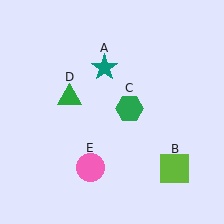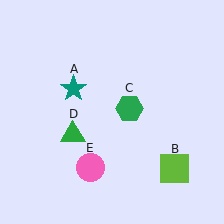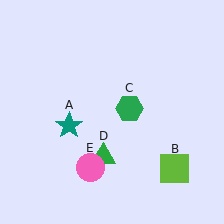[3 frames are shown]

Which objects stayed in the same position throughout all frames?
Lime square (object B) and green hexagon (object C) and pink circle (object E) remained stationary.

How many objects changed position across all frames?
2 objects changed position: teal star (object A), green triangle (object D).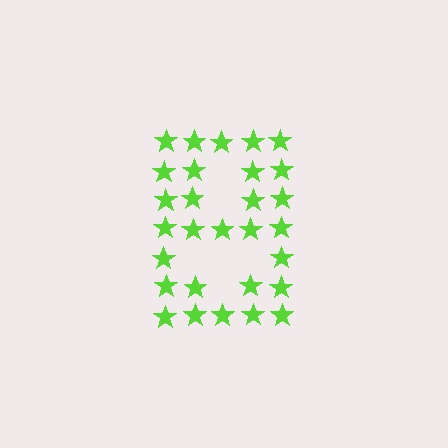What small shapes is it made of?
It is made of small stars.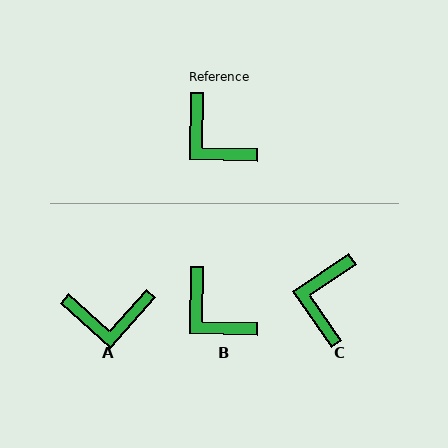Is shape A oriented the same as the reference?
No, it is off by about 49 degrees.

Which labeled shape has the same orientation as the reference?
B.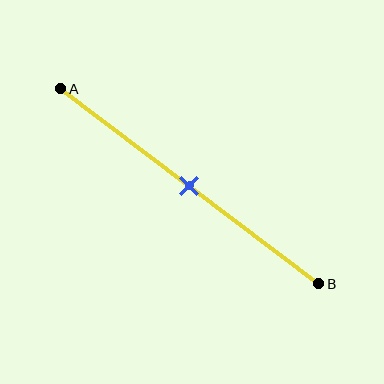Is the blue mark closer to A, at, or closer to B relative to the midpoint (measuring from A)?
The blue mark is approximately at the midpoint of segment AB.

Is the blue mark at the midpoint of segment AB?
Yes, the mark is approximately at the midpoint.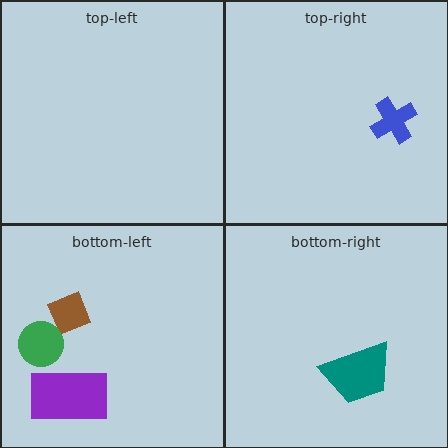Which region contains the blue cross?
The top-right region.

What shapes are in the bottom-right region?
The teal trapezoid.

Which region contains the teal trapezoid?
The bottom-right region.